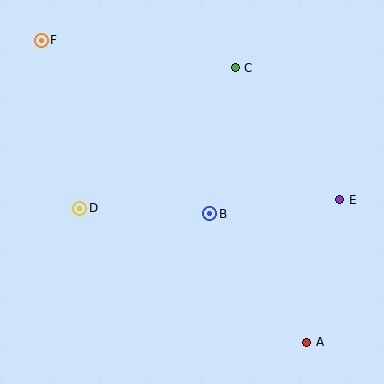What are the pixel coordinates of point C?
Point C is at (235, 68).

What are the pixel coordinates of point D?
Point D is at (80, 208).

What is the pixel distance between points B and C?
The distance between B and C is 149 pixels.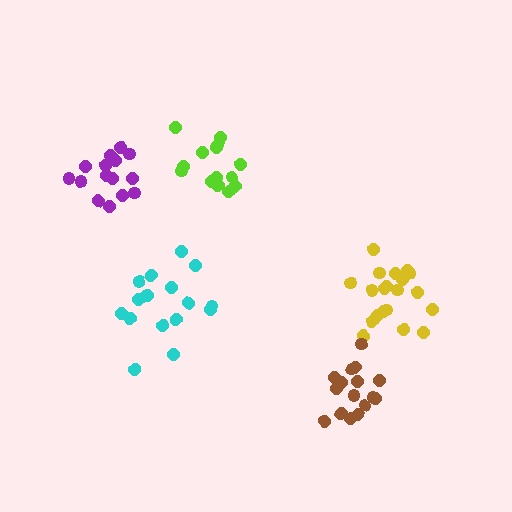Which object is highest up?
The lime cluster is topmost.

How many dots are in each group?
Group 1: 20 dots, Group 2: 14 dots, Group 3: 15 dots, Group 4: 16 dots, Group 5: 16 dots (81 total).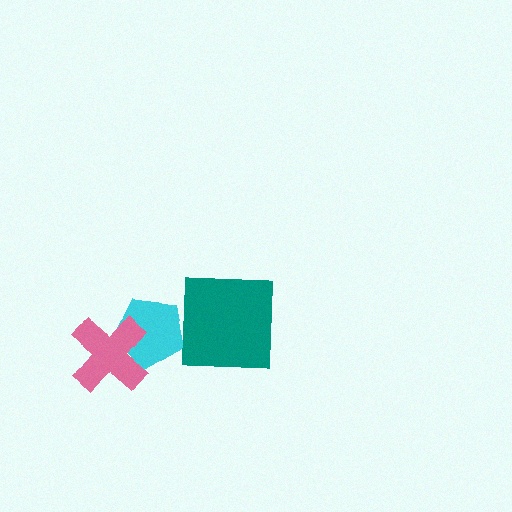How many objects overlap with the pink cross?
1 object overlaps with the pink cross.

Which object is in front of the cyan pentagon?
The pink cross is in front of the cyan pentagon.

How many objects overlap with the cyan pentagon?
1 object overlaps with the cyan pentagon.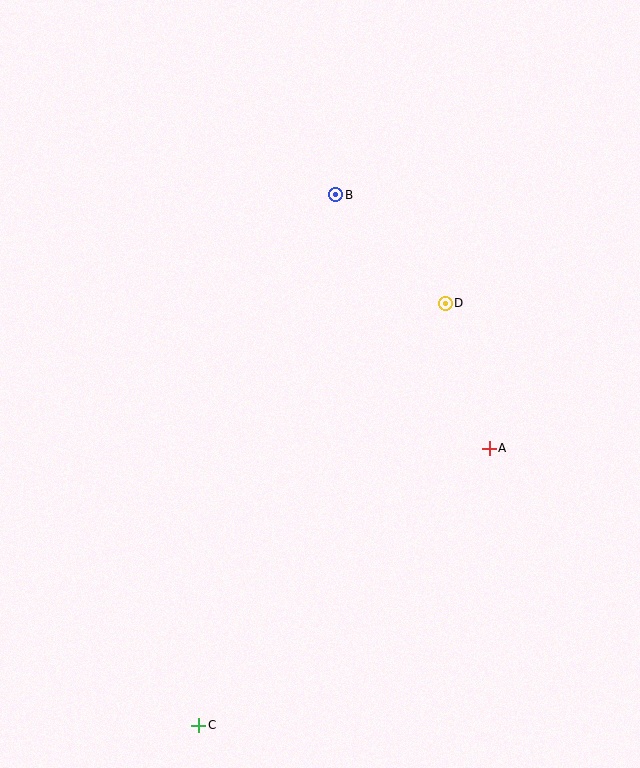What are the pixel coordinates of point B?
Point B is at (336, 195).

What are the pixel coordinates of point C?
Point C is at (199, 725).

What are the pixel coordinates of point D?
Point D is at (445, 303).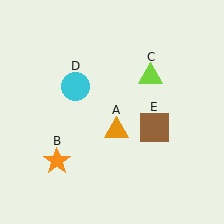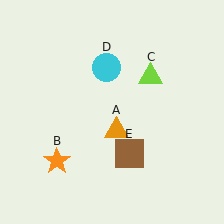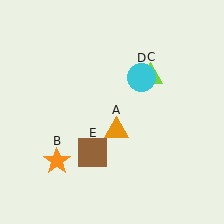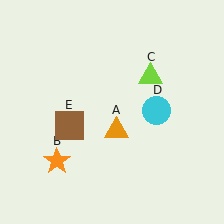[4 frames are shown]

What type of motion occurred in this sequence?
The cyan circle (object D), brown square (object E) rotated clockwise around the center of the scene.